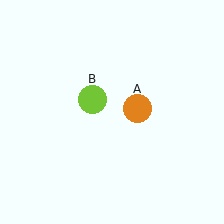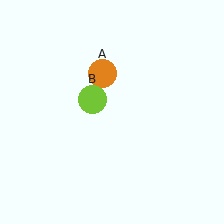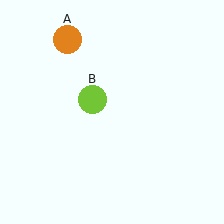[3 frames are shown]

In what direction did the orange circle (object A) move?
The orange circle (object A) moved up and to the left.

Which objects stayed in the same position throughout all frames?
Lime circle (object B) remained stationary.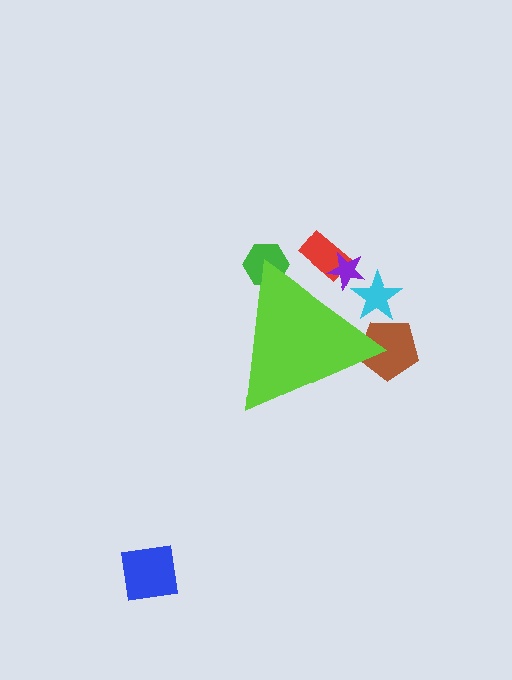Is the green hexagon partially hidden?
Yes, the green hexagon is partially hidden behind the lime triangle.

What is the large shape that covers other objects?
A lime triangle.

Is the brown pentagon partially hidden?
Yes, the brown pentagon is partially hidden behind the lime triangle.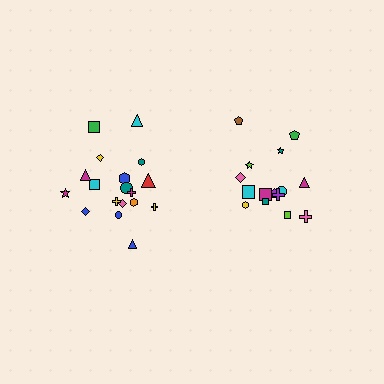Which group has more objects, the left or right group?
The left group.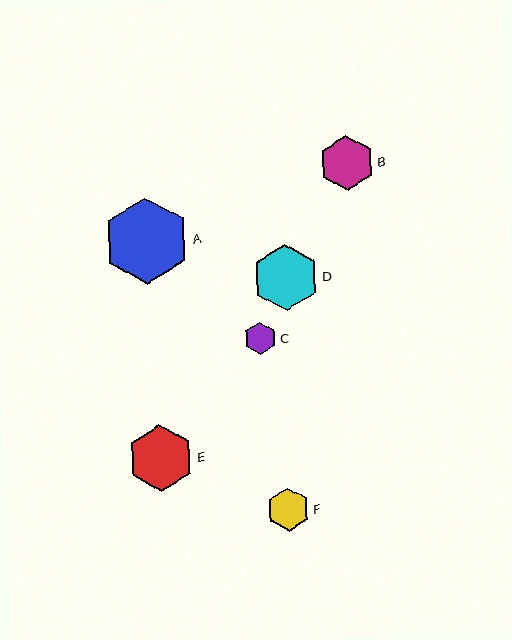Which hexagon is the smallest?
Hexagon C is the smallest with a size of approximately 32 pixels.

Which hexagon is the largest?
Hexagon A is the largest with a size of approximately 86 pixels.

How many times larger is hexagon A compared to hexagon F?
Hexagon A is approximately 2.0 times the size of hexagon F.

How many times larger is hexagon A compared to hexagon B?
Hexagon A is approximately 1.6 times the size of hexagon B.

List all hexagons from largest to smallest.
From largest to smallest: A, E, D, B, F, C.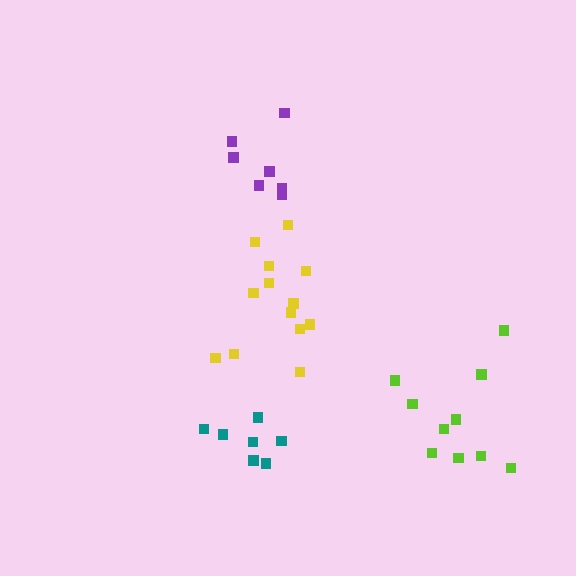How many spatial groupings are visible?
There are 4 spatial groupings.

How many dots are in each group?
Group 1: 7 dots, Group 2: 7 dots, Group 3: 13 dots, Group 4: 10 dots (37 total).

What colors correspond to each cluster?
The clusters are colored: teal, purple, yellow, lime.